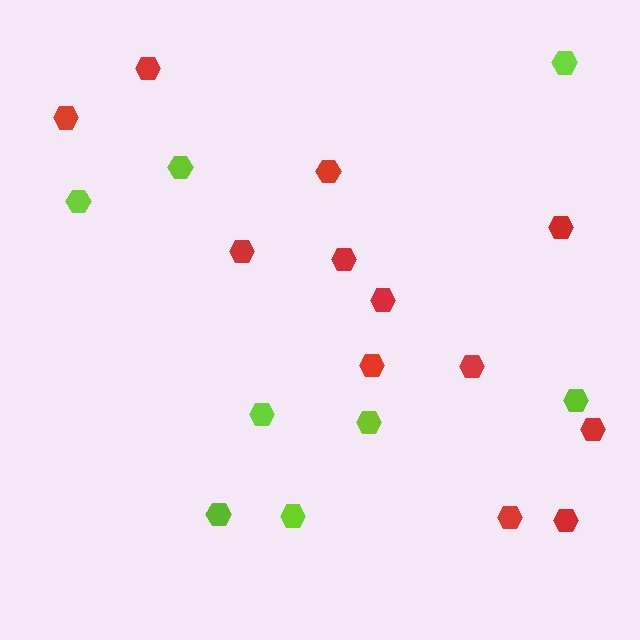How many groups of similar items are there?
There are 2 groups: one group of lime hexagons (8) and one group of red hexagons (12).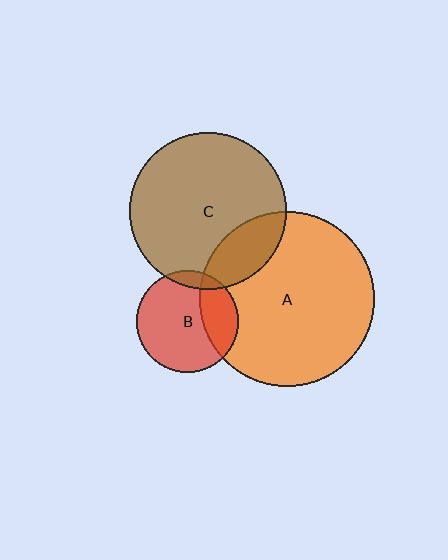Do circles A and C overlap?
Yes.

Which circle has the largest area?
Circle A (orange).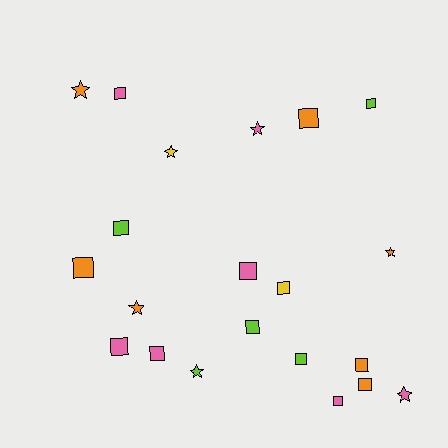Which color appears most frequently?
Orange, with 7 objects.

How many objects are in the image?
There are 21 objects.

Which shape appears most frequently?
Square, with 14 objects.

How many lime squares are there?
There are 4 lime squares.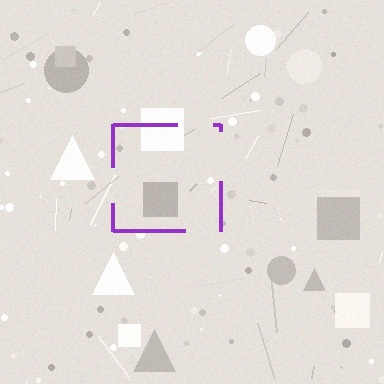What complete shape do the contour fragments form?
The contour fragments form a square.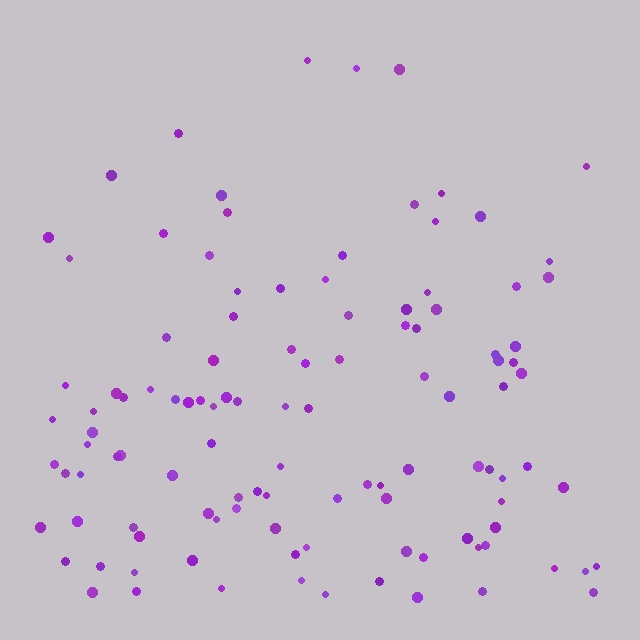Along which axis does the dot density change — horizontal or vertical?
Vertical.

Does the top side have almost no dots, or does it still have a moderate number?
Still a moderate number, just noticeably fewer than the bottom.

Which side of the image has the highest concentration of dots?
The bottom.